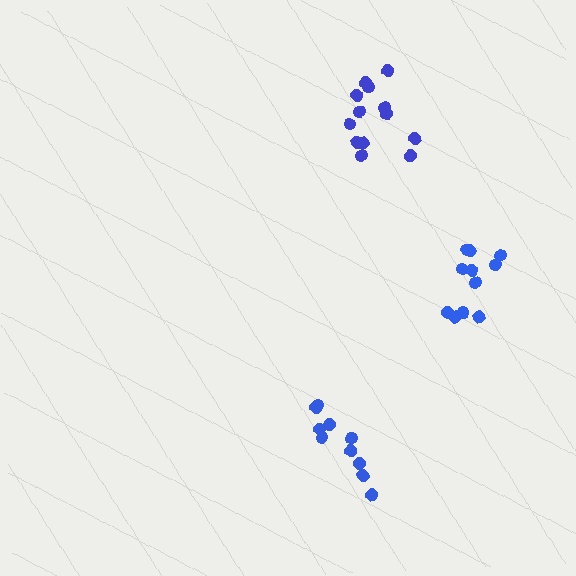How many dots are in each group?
Group 1: 10 dots, Group 2: 13 dots, Group 3: 11 dots (34 total).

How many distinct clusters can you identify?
There are 3 distinct clusters.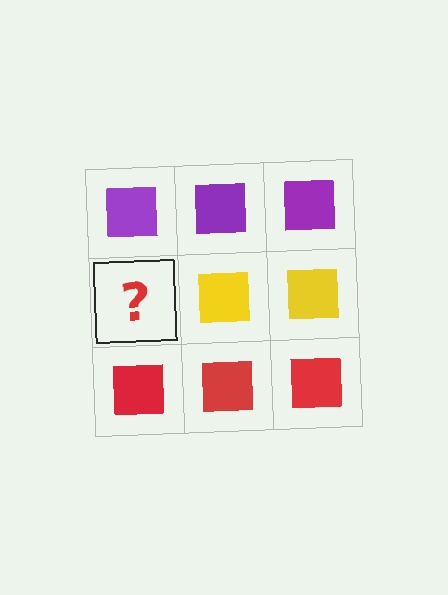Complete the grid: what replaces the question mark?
The question mark should be replaced with a yellow square.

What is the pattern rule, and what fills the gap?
The rule is that each row has a consistent color. The gap should be filled with a yellow square.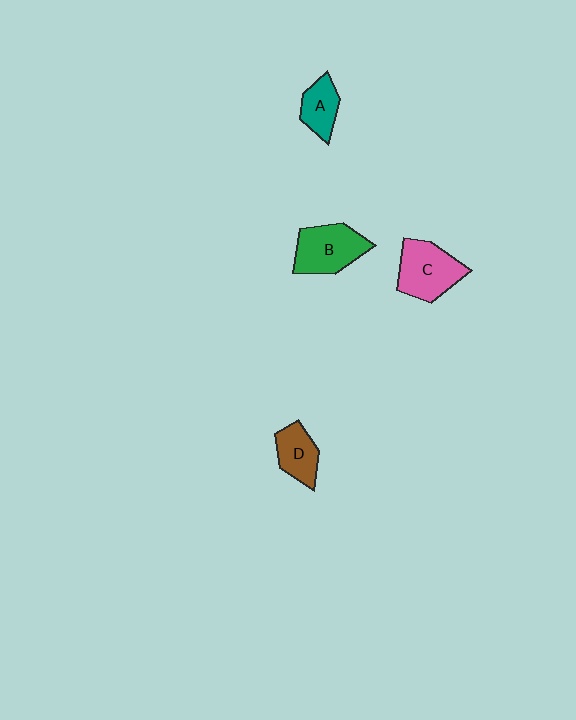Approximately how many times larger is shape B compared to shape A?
Approximately 1.6 times.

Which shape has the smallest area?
Shape A (teal).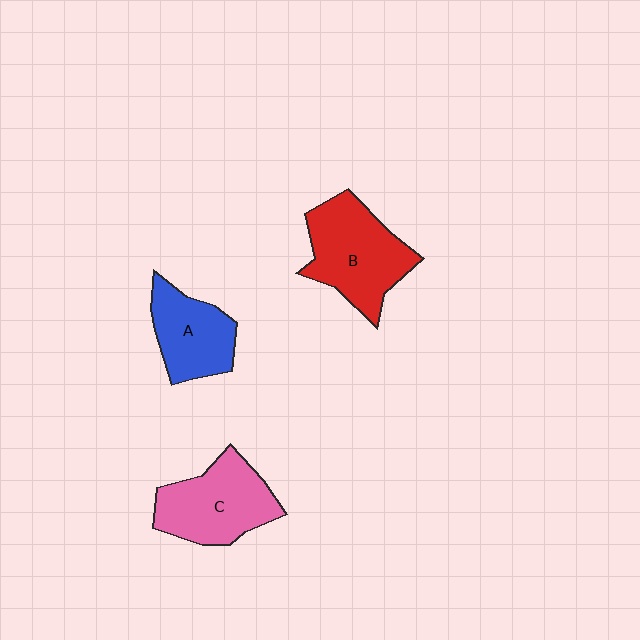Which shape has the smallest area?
Shape A (blue).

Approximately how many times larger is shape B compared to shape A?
Approximately 1.4 times.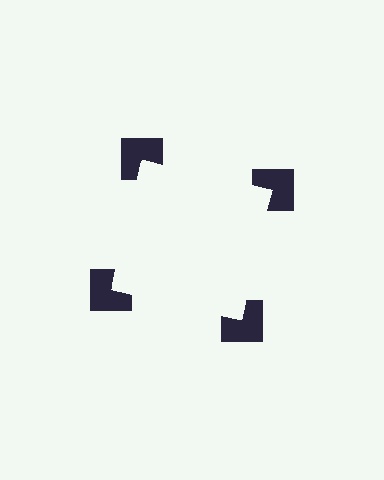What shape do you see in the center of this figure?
An illusory square — its edges are inferred from the aligned wedge cuts in the notched squares, not physically drawn.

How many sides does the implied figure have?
4 sides.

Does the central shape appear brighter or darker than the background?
It typically appears slightly brighter than the background, even though no actual brightness change is drawn.